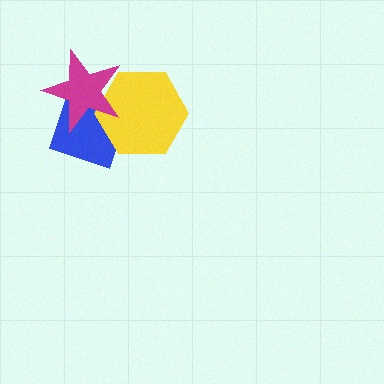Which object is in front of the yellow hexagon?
The magenta star is in front of the yellow hexagon.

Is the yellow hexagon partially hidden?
Yes, it is partially covered by another shape.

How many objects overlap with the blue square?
2 objects overlap with the blue square.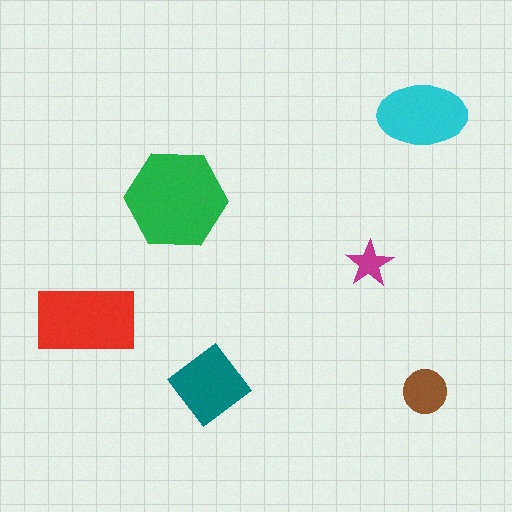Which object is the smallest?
The magenta star.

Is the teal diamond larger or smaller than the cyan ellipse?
Smaller.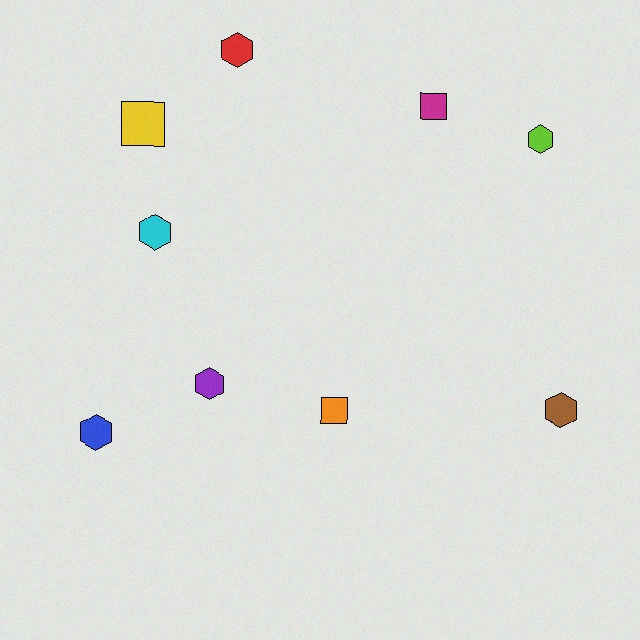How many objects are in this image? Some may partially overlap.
There are 9 objects.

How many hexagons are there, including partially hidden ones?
There are 6 hexagons.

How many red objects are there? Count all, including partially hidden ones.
There is 1 red object.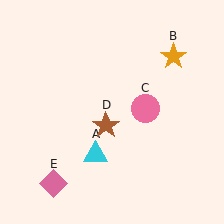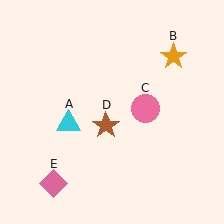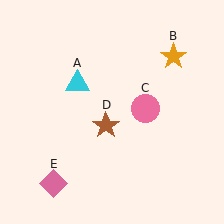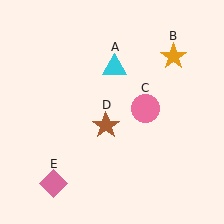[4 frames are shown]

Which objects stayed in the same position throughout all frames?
Orange star (object B) and pink circle (object C) and brown star (object D) and pink diamond (object E) remained stationary.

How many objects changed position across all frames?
1 object changed position: cyan triangle (object A).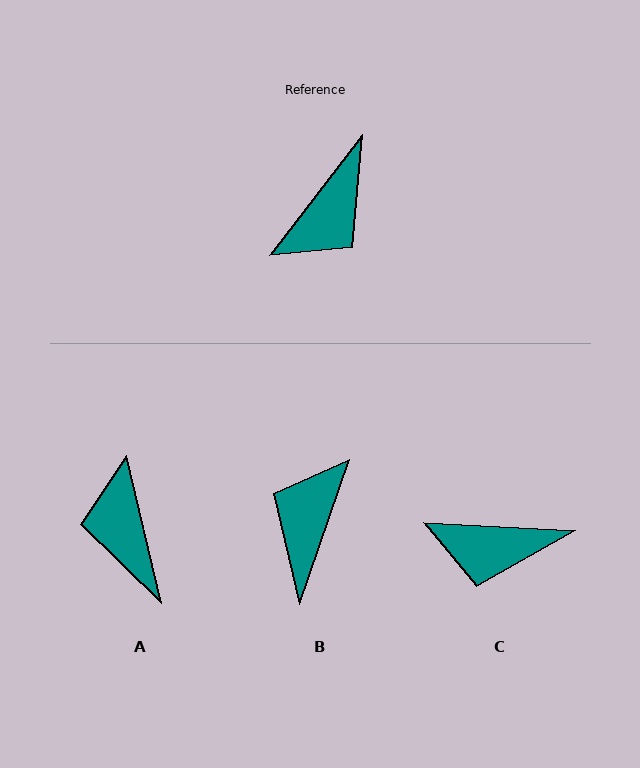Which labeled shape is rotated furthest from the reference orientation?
B, about 161 degrees away.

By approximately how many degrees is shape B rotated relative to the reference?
Approximately 161 degrees clockwise.